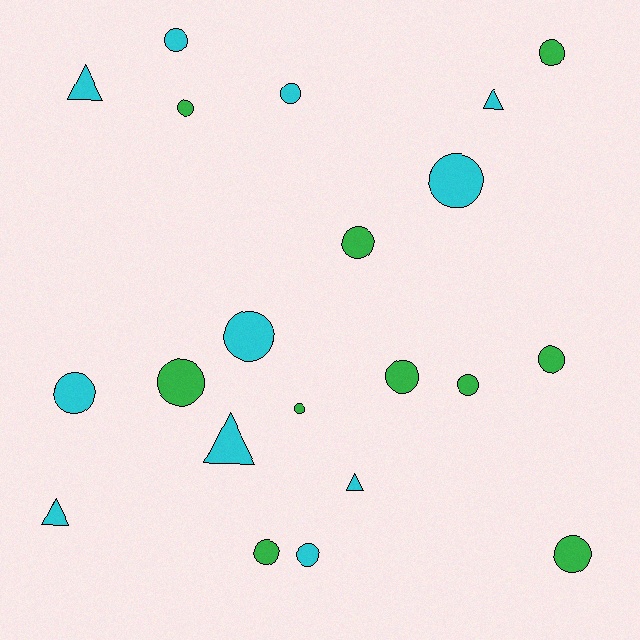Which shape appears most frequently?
Circle, with 16 objects.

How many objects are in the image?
There are 21 objects.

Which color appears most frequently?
Cyan, with 11 objects.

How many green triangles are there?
There are no green triangles.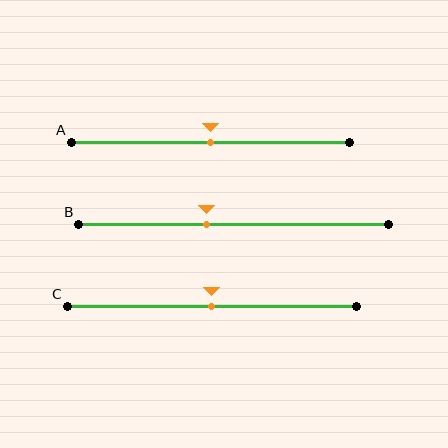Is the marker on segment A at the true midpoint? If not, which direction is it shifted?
Yes, the marker on segment A is at the true midpoint.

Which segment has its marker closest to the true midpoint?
Segment A has its marker closest to the true midpoint.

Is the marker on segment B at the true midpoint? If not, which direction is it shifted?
No, the marker on segment B is shifted to the left by about 9% of the segment length.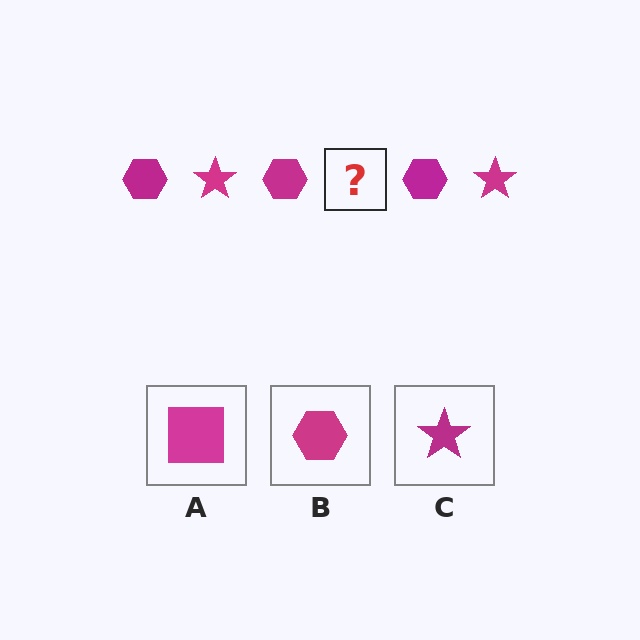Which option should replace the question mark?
Option C.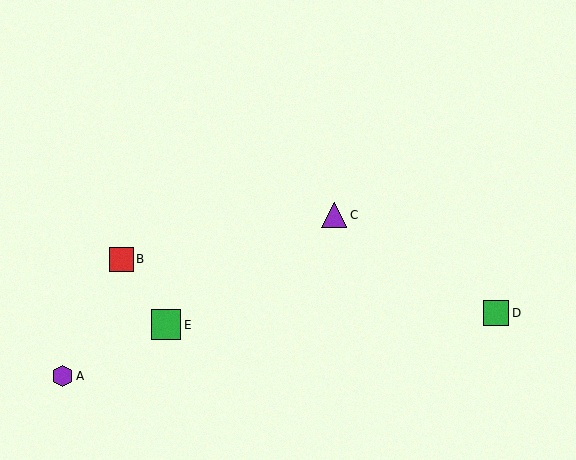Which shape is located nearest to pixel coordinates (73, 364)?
The purple hexagon (labeled A) at (62, 376) is nearest to that location.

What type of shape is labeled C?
Shape C is a purple triangle.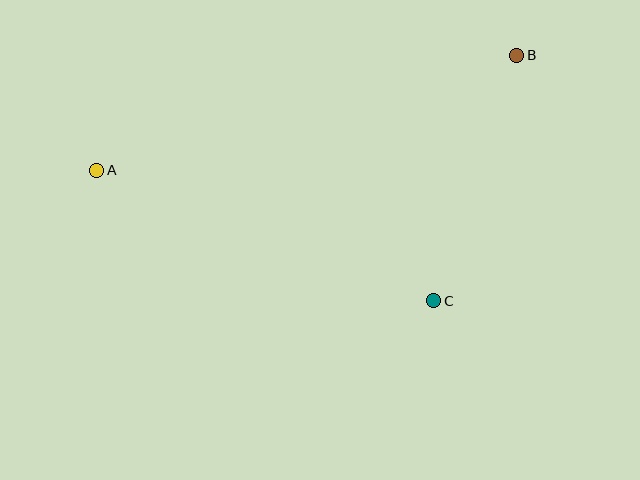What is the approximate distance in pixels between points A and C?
The distance between A and C is approximately 362 pixels.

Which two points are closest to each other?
Points B and C are closest to each other.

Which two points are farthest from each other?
Points A and B are farthest from each other.